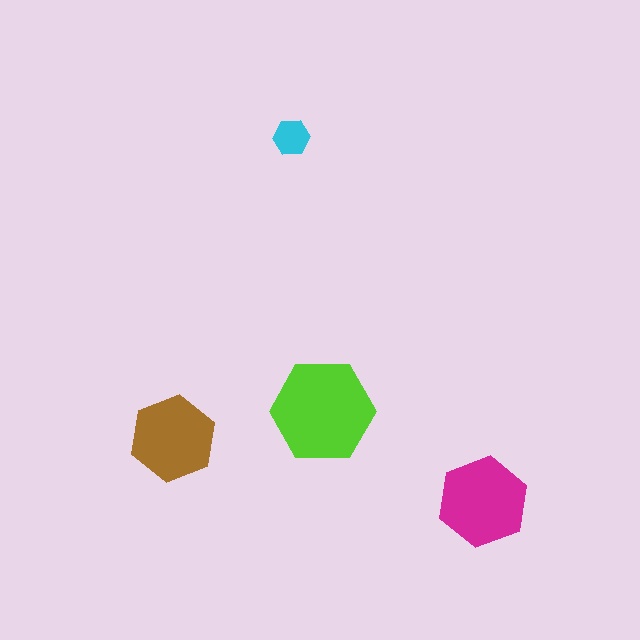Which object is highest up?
The cyan hexagon is topmost.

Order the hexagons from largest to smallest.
the lime one, the magenta one, the brown one, the cyan one.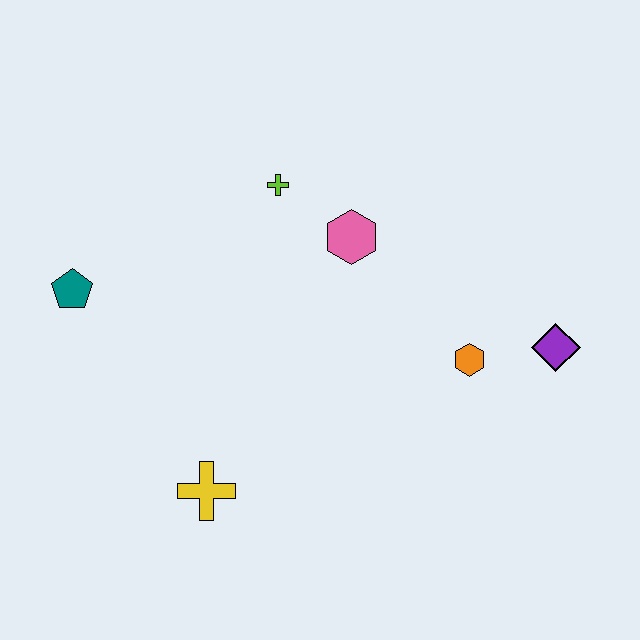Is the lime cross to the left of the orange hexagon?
Yes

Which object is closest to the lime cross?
The pink hexagon is closest to the lime cross.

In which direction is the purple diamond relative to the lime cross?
The purple diamond is to the right of the lime cross.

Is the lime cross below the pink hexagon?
No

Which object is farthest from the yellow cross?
The purple diamond is farthest from the yellow cross.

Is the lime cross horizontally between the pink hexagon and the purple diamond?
No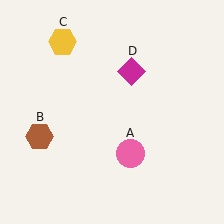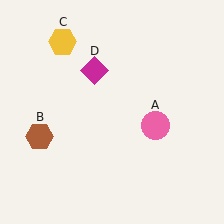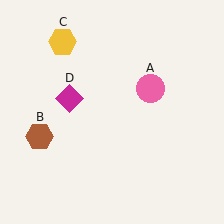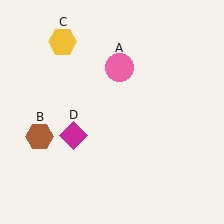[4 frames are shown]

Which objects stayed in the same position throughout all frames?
Brown hexagon (object B) and yellow hexagon (object C) remained stationary.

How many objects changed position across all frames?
2 objects changed position: pink circle (object A), magenta diamond (object D).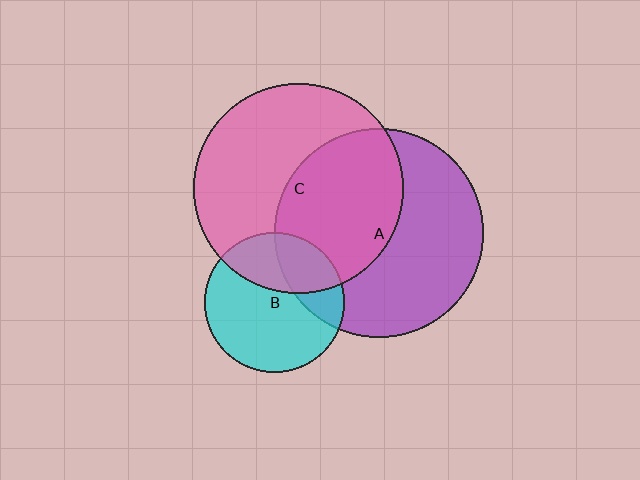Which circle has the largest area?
Circle C (pink).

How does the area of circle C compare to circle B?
Approximately 2.2 times.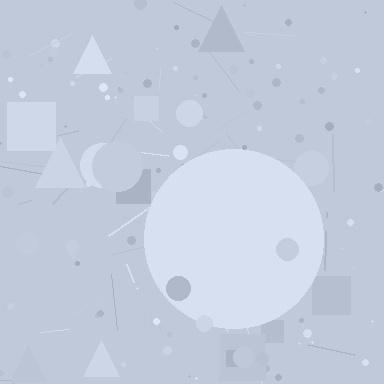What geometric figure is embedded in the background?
A circle is embedded in the background.